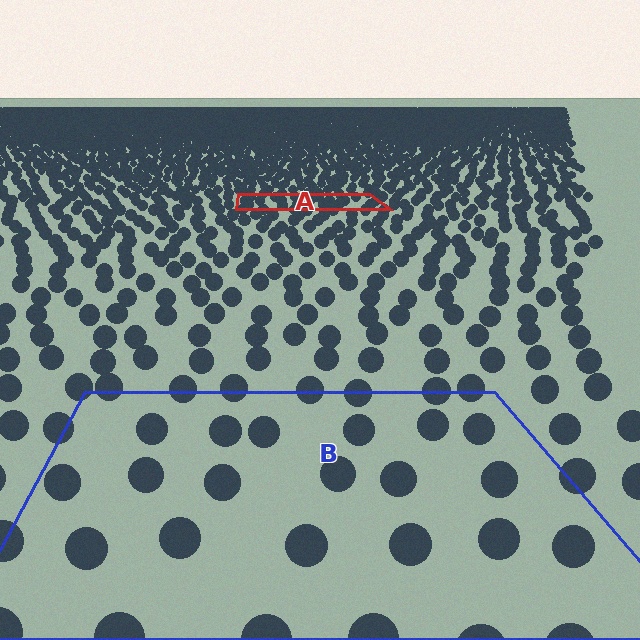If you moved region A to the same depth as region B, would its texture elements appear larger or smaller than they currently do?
They would appear larger. At a closer depth, the same texture elements are projected at a bigger on-screen size.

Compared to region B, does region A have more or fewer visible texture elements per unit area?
Region A has more texture elements per unit area — they are packed more densely because it is farther away.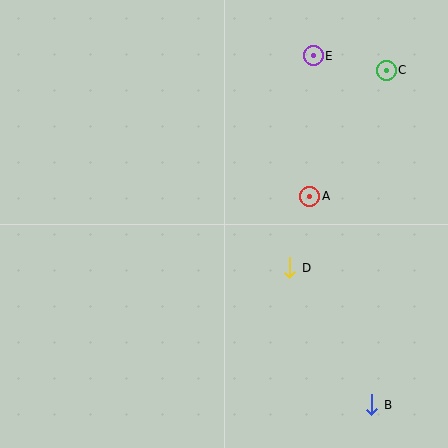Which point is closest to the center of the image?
Point D at (290, 268) is closest to the center.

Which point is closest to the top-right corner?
Point C is closest to the top-right corner.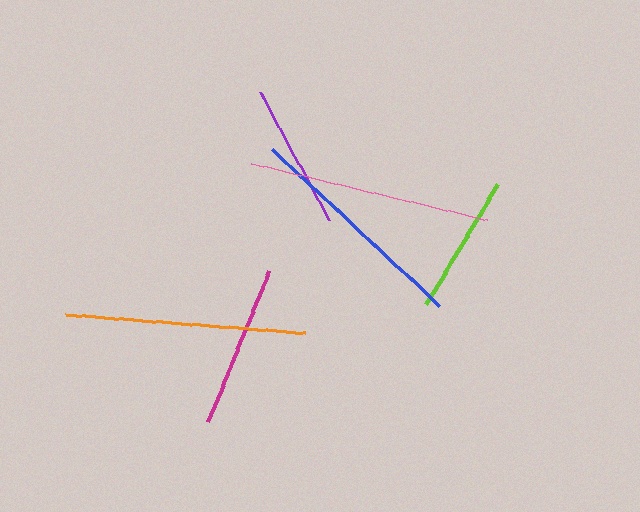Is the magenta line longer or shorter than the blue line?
The blue line is longer than the magenta line.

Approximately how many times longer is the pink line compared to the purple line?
The pink line is approximately 1.7 times the length of the purple line.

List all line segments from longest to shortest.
From longest to shortest: pink, orange, blue, magenta, purple, lime.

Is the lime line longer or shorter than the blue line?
The blue line is longer than the lime line.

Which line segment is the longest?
The pink line is the longest at approximately 242 pixels.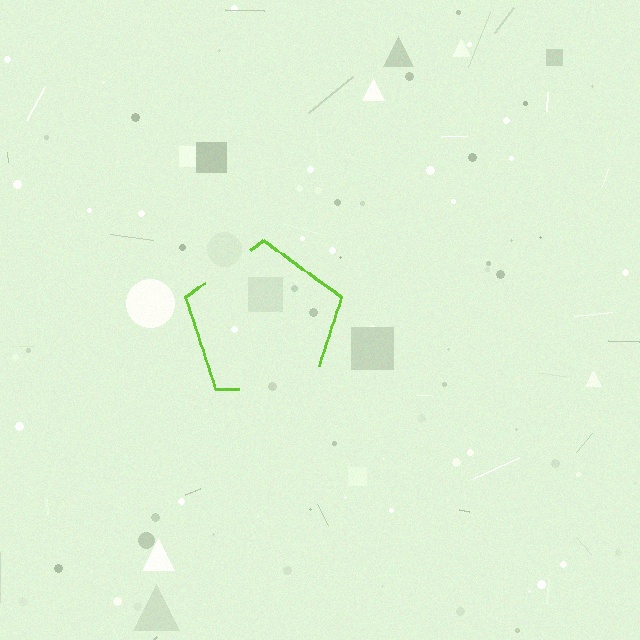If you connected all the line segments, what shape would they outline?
They would outline a pentagon.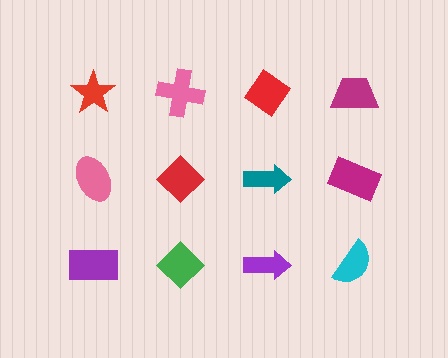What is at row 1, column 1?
A red star.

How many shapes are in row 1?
4 shapes.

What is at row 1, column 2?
A pink cross.